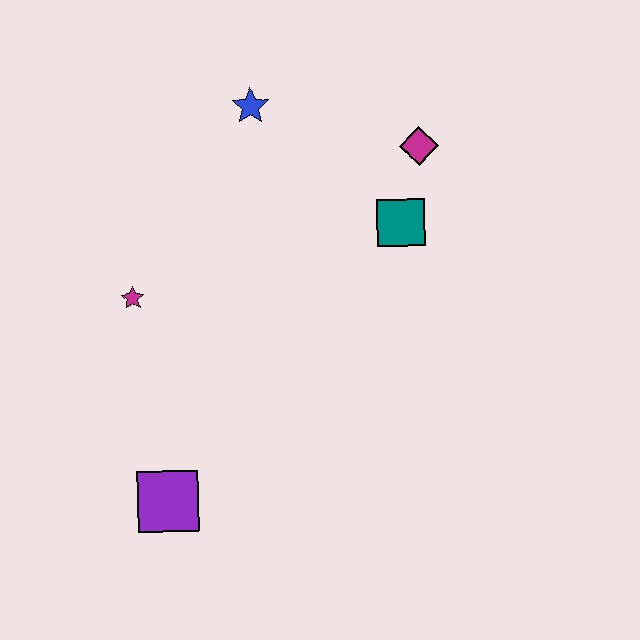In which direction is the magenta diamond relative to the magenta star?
The magenta diamond is to the right of the magenta star.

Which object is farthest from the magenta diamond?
The purple square is farthest from the magenta diamond.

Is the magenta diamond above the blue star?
No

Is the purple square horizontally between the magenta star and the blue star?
Yes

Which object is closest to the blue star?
The magenta diamond is closest to the blue star.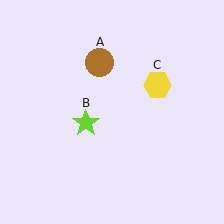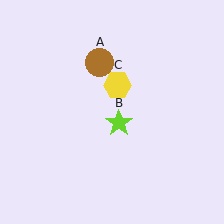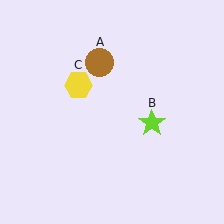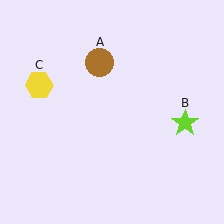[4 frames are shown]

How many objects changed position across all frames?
2 objects changed position: lime star (object B), yellow hexagon (object C).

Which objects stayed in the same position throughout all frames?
Brown circle (object A) remained stationary.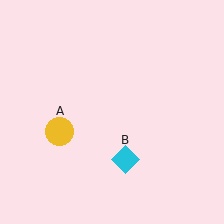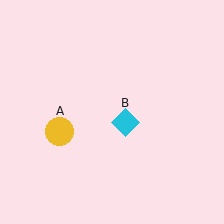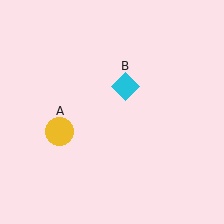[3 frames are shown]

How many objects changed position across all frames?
1 object changed position: cyan diamond (object B).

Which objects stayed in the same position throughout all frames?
Yellow circle (object A) remained stationary.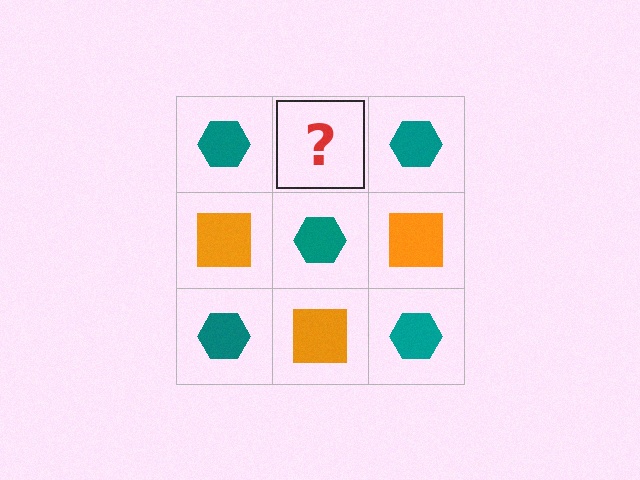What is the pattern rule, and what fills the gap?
The rule is that it alternates teal hexagon and orange square in a checkerboard pattern. The gap should be filled with an orange square.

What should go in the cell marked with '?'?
The missing cell should contain an orange square.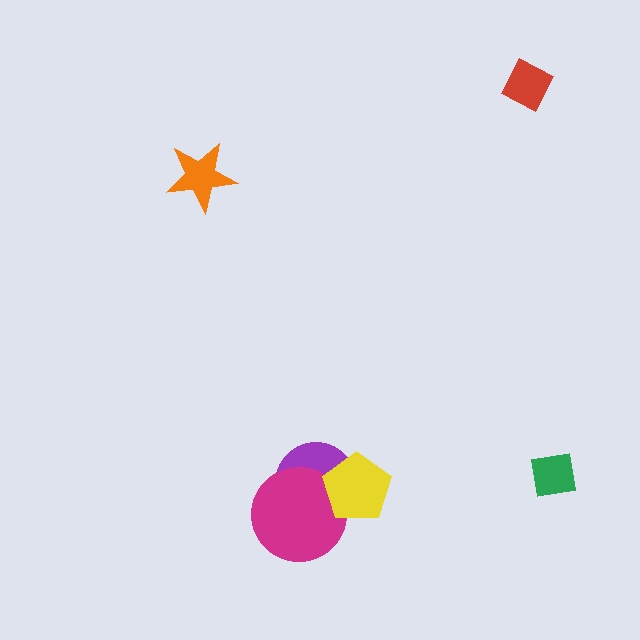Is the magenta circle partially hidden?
Yes, it is partially covered by another shape.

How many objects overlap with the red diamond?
0 objects overlap with the red diamond.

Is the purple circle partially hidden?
Yes, it is partially covered by another shape.